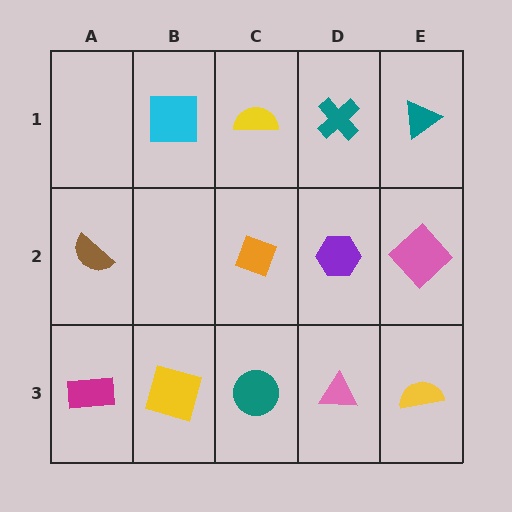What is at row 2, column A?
A brown semicircle.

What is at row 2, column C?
An orange diamond.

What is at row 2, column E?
A pink diamond.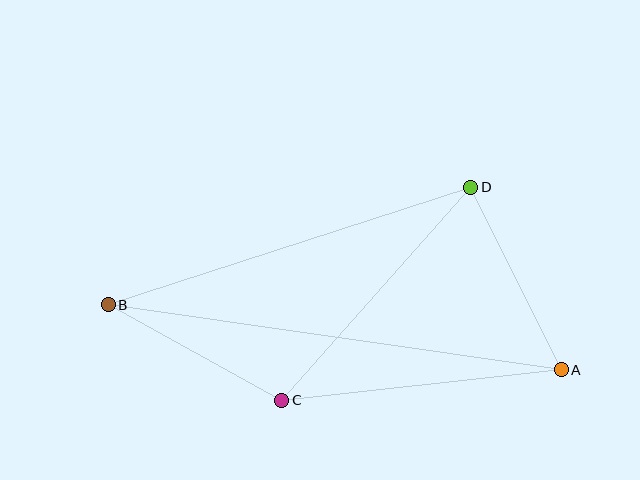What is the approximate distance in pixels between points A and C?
The distance between A and C is approximately 281 pixels.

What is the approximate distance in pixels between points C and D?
The distance between C and D is approximately 285 pixels.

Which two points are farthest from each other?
Points A and B are farthest from each other.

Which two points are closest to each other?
Points B and C are closest to each other.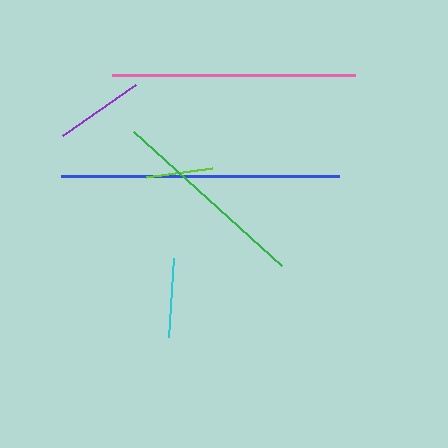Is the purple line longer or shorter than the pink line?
The pink line is longer than the purple line.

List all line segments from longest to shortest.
From longest to shortest: blue, pink, green, purple, cyan, lime.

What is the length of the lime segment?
The lime segment is approximately 66 pixels long.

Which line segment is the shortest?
The lime line is the shortest at approximately 66 pixels.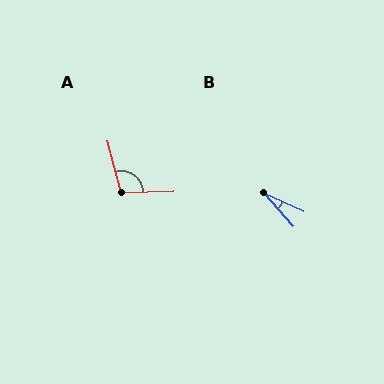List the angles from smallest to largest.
B (24°), A (102°).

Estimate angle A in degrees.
Approximately 102 degrees.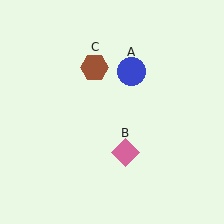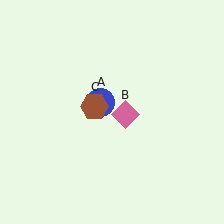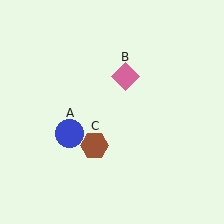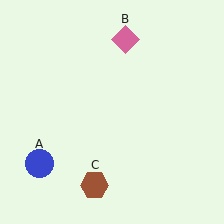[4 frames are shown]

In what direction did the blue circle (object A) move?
The blue circle (object A) moved down and to the left.